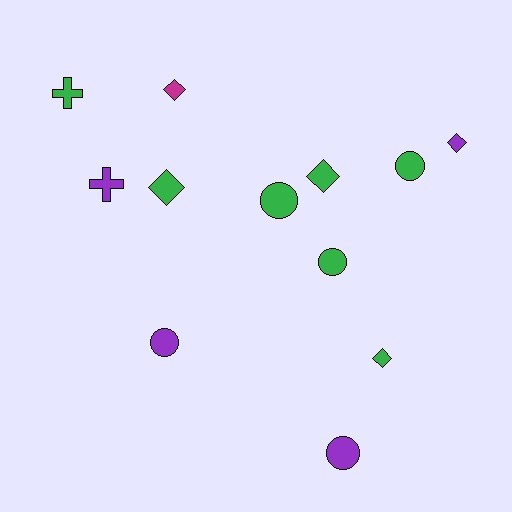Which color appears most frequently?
Green, with 7 objects.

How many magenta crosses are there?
There are no magenta crosses.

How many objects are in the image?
There are 12 objects.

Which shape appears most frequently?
Diamond, with 5 objects.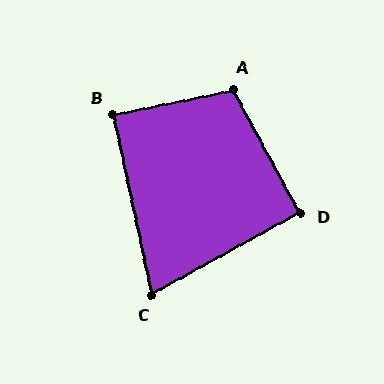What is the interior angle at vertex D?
Approximately 90 degrees (approximately right).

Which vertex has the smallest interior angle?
C, at approximately 73 degrees.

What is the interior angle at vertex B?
Approximately 90 degrees (approximately right).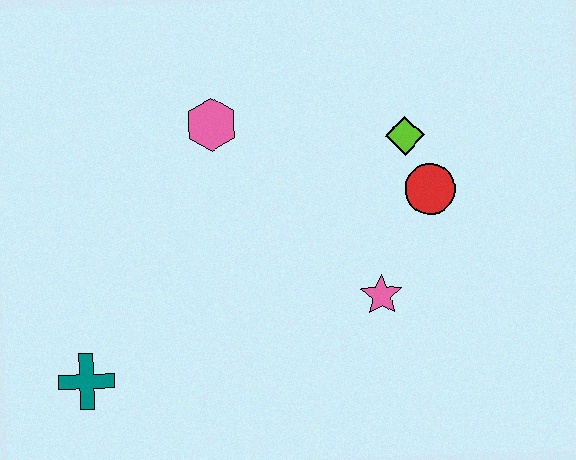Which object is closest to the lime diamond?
The red circle is closest to the lime diamond.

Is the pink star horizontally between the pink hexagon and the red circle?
Yes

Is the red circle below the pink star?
No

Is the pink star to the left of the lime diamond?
Yes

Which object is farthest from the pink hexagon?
The teal cross is farthest from the pink hexagon.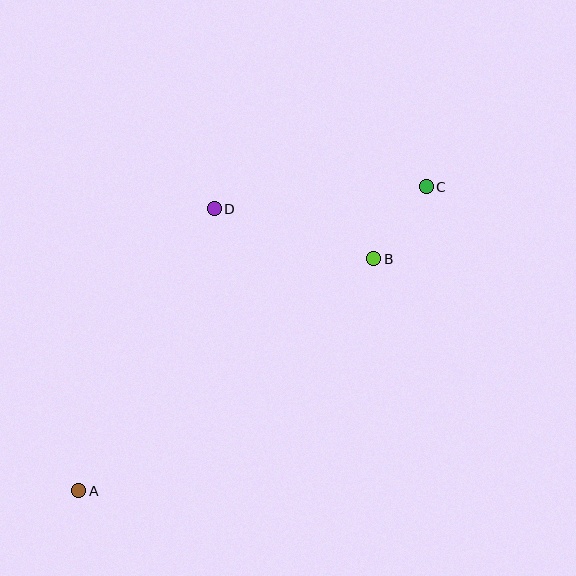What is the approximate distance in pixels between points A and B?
The distance between A and B is approximately 375 pixels.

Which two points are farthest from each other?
Points A and C are farthest from each other.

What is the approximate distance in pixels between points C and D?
The distance between C and D is approximately 213 pixels.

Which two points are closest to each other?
Points B and C are closest to each other.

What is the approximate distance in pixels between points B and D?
The distance between B and D is approximately 167 pixels.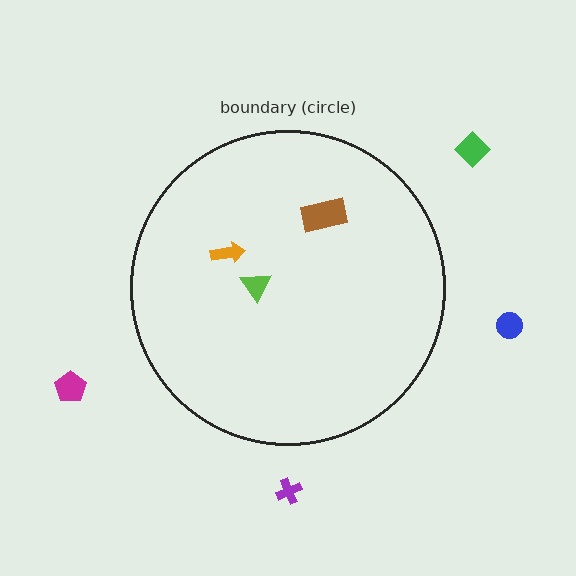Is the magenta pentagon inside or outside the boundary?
Outside.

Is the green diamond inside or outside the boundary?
Outside.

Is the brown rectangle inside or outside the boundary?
Inside.